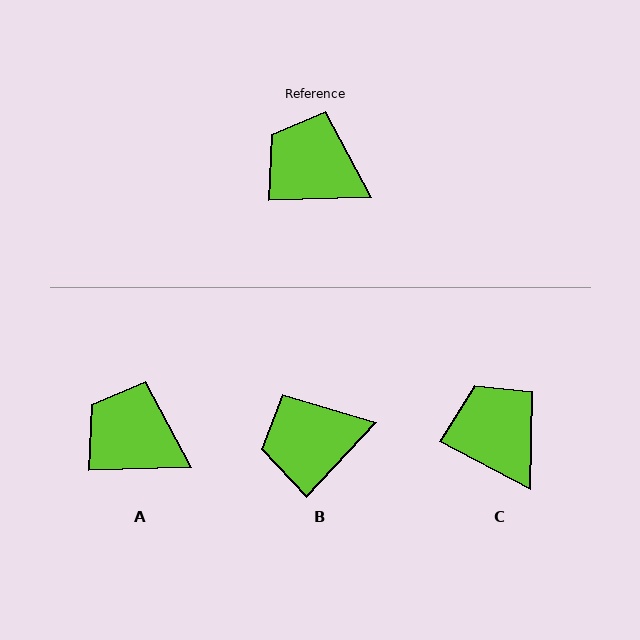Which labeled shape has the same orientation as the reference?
A.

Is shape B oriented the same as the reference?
No, it is off by about 46 degrees.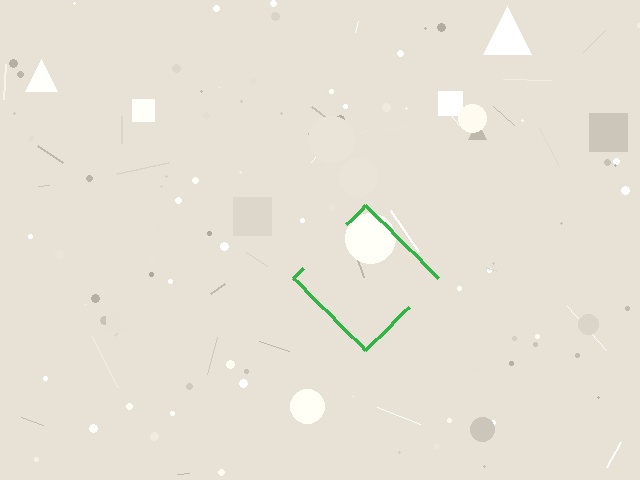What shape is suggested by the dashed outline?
The dashed outline suggests a diamond.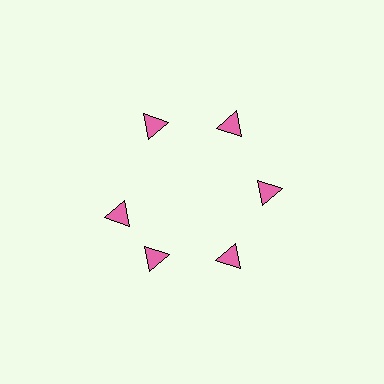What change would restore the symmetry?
The symmetry would be restored by rotating it back into even spacing with its neighbors so that all 6 triangles sit at equal angles and equal distance from the center.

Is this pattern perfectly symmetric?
No. The 6 pink triangles are arranged in a ring, but one element near the 9 o'clock position is rotated out of alignment along the ring, breaking the 6-fold rotational symmetry.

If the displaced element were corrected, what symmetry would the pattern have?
It would have 6-fold rotational symmetry — the pattern would map onto itself every 60 degrees.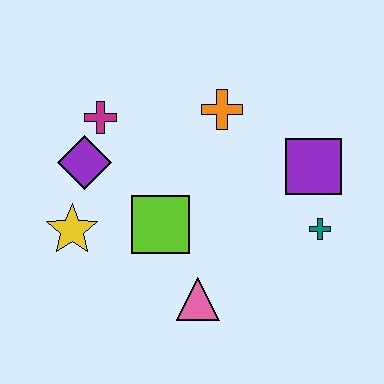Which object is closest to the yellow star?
The purple diamond is closest to the yellow star.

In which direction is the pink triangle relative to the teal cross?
The pink triangle is to the left of the teal cross.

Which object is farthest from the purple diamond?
The teal cross is farthest from the purple diamond.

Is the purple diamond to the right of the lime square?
No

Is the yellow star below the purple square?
Yes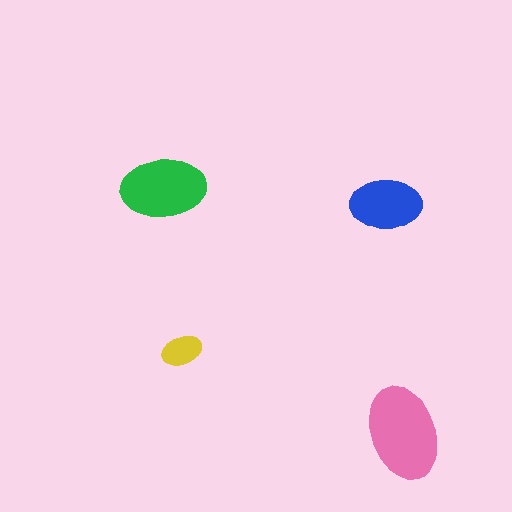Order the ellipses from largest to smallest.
the pink one, the green one, the blue one, the yellow one.